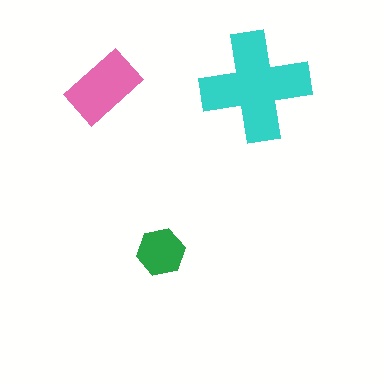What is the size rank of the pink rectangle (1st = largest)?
2nd.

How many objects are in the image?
There are 3 objects in the image.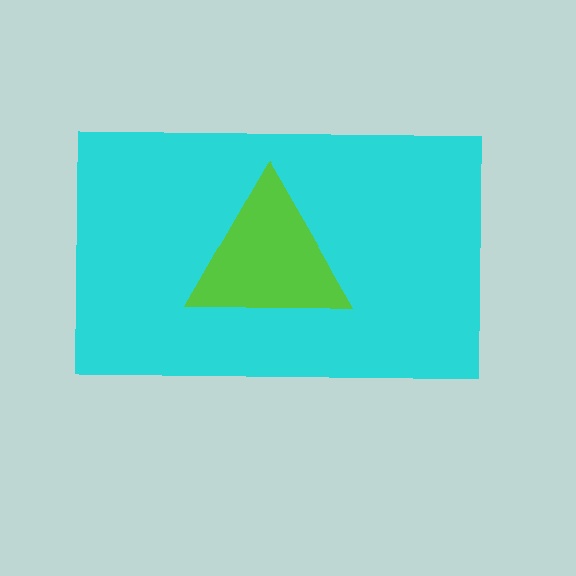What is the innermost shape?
The lime triangle.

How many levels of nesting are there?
2.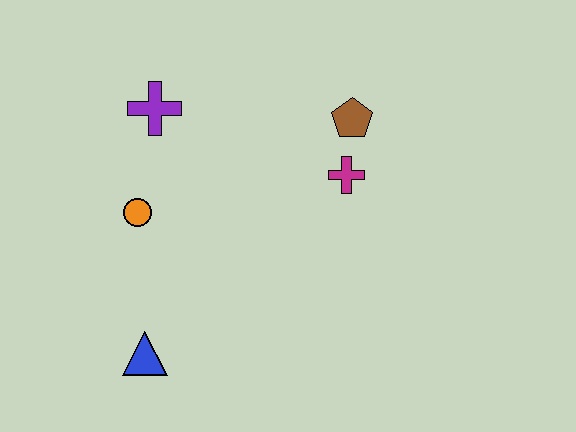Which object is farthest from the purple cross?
The blue triangle is farthest from the purple cross.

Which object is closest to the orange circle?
The purple cross is closest to the orange circle.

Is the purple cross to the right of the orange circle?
Yes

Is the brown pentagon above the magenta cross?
Yes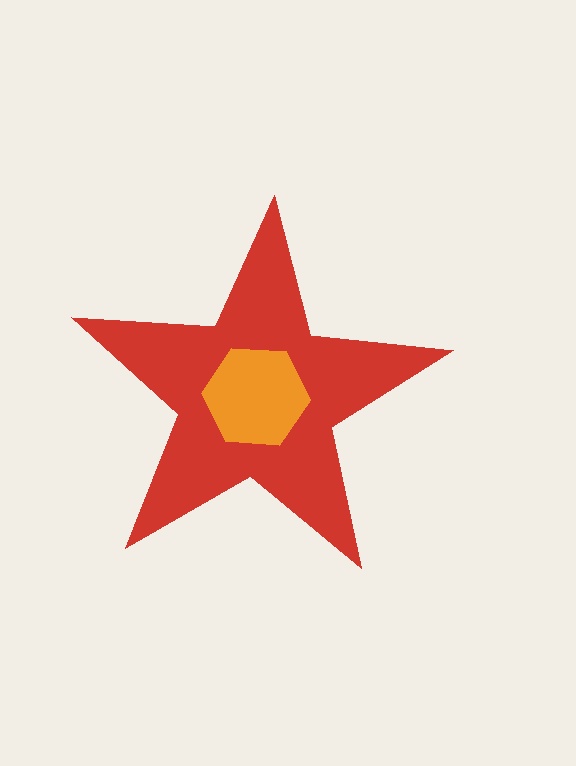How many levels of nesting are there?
2.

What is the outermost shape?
The red star.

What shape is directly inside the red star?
The orange hexagon.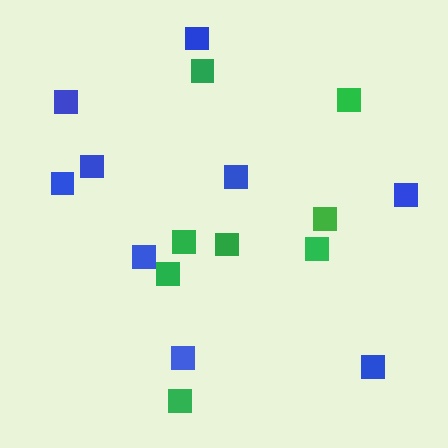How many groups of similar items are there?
There are 2 groups: one group of blue squares (9) and one group of green squares (8).